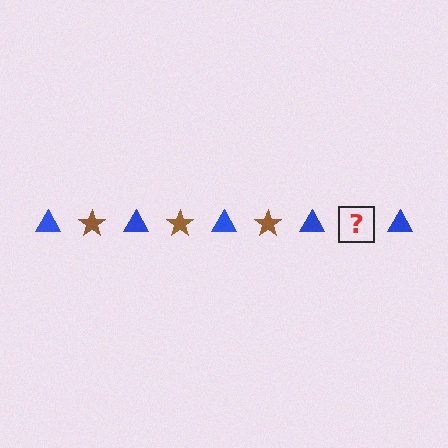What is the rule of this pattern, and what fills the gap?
The rule is that the pattern alternates between blue triangle and brown star. The gap should be filled with a brown star.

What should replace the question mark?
The question mark should be replaced with a brown star.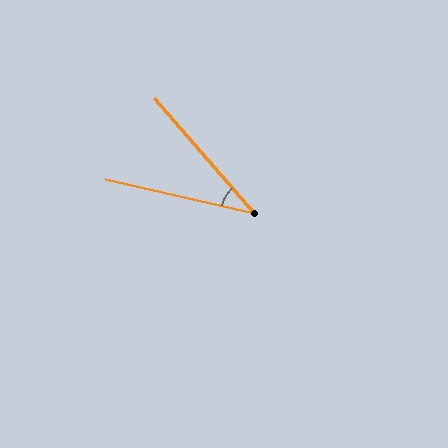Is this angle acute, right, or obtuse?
It is acute.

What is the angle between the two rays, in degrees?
Approximately 36 degrees.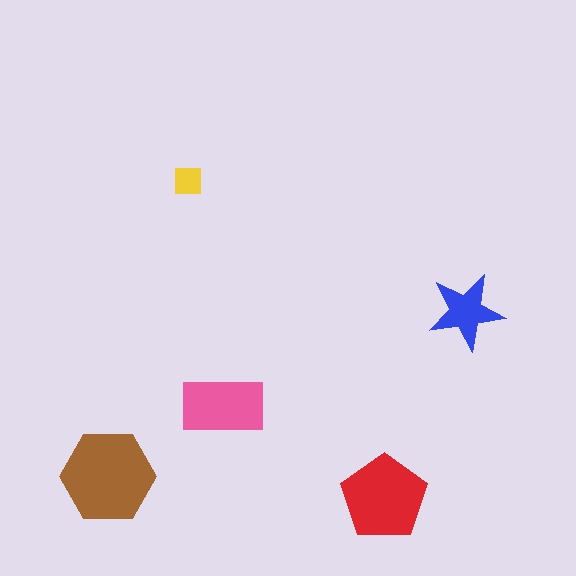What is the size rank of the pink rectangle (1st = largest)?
3rd.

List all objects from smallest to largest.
The yellow square, the blue star, the pink rectangle, the red pentagon, the brown hexagon.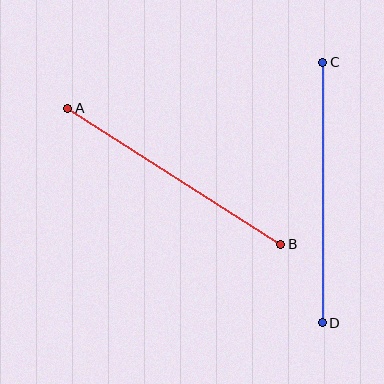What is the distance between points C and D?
The distance is approximately 260 pixels.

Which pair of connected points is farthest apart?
Points C and D are farthest apart.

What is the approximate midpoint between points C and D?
The midpoint is at approximately (323, 192) pixels.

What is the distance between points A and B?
The distance is approximately 253 pixels.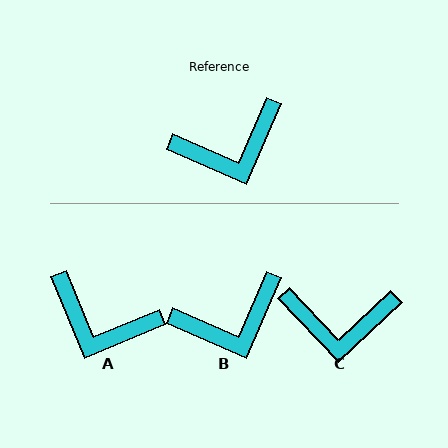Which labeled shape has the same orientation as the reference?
B.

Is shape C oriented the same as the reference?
No, it is off by about 23 degrees.